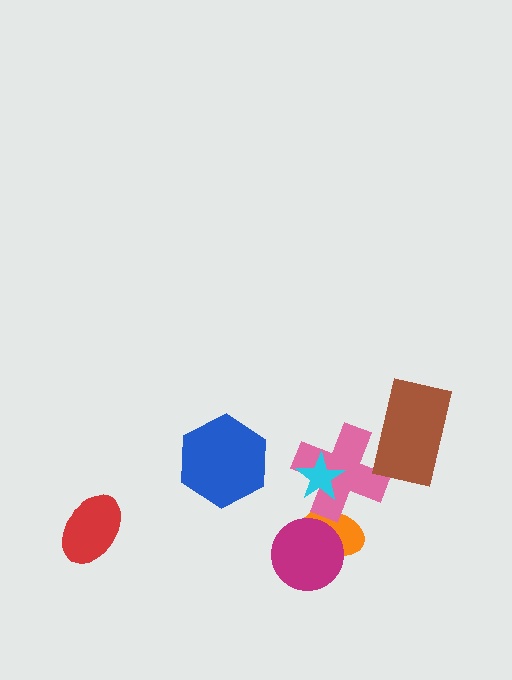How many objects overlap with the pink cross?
3 objects overlap with the pink cross.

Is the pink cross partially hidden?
Yes, it is partially covered by another shape.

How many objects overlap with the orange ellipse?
2 objects overlap with the orange ellipse.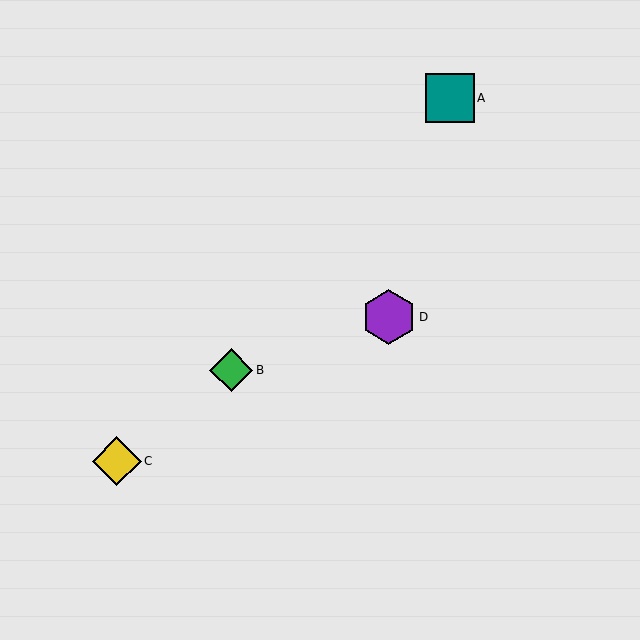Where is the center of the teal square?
The center of the teal square is at (450, 98).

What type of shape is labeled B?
Shape B is a green diamond.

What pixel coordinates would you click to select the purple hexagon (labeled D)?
Click at (389, 317) to select the purple hexagon D.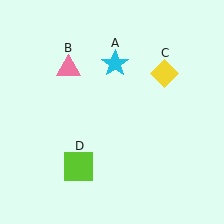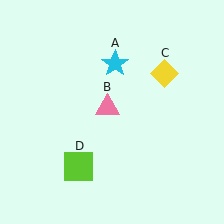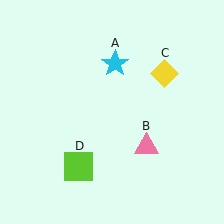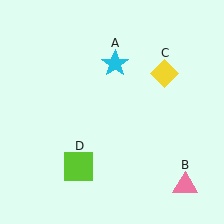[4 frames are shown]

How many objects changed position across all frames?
1 object changed position: pink triangle (object B).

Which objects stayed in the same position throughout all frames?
Cyan star (object A) and yellow diamond (object C) and lime square (object D) remained stationary.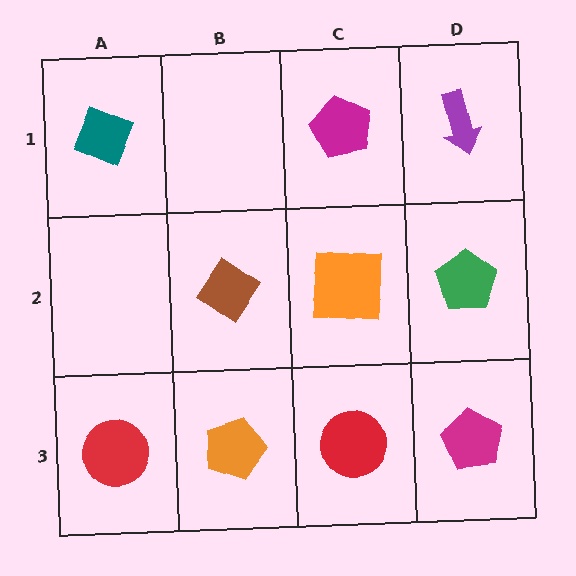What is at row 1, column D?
A purple arrow.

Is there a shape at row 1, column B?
No, that cell is empty.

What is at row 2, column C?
An orange square.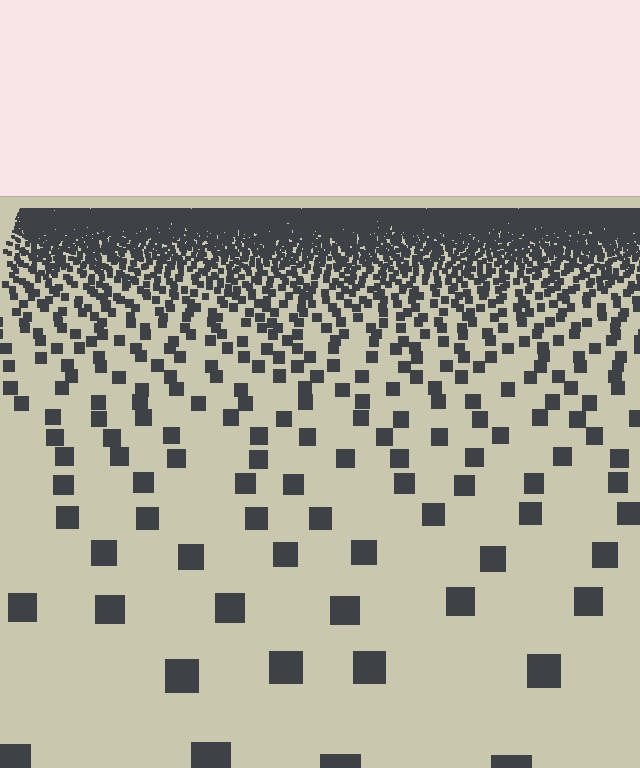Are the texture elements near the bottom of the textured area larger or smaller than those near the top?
Larger. Near the bottom, elements are closer to the viewer and appear at a bigger on-screen size.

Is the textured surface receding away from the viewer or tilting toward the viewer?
The surface is receding away from the viewer. Texture elements get smaller and denser toward the top.